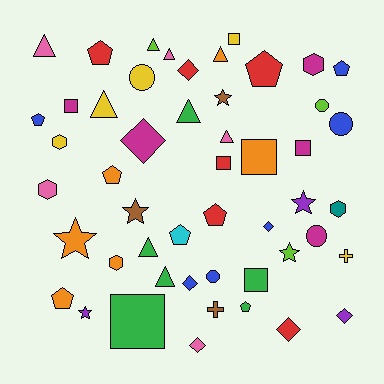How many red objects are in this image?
There are 6 red objects.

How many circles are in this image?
There are 5 circles.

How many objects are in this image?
There are 50 objects.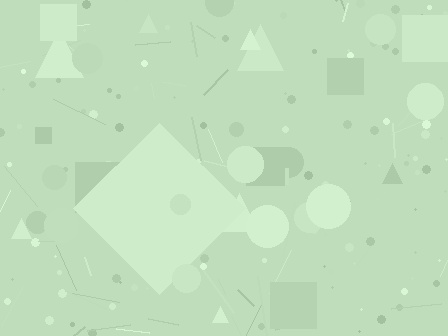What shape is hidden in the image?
A diamond is hidden in the image.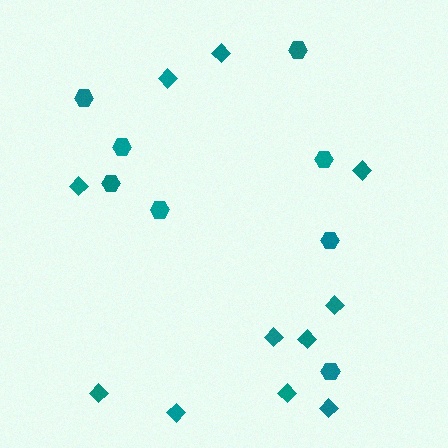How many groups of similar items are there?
There are 2 groups: one group of diamonds (11) and one group of hexagons (8).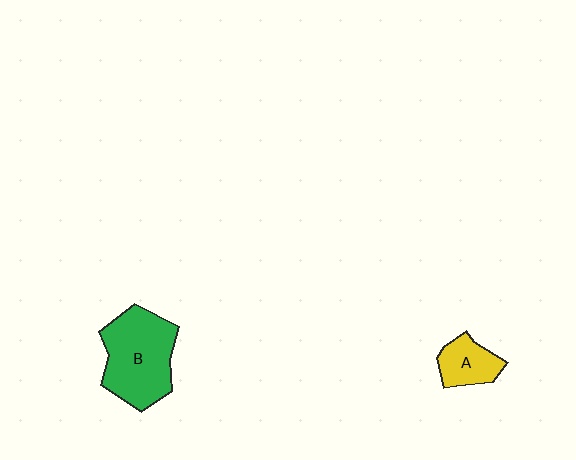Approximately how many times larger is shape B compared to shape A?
Approximately 2.4 times.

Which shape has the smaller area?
Shape A (yellow).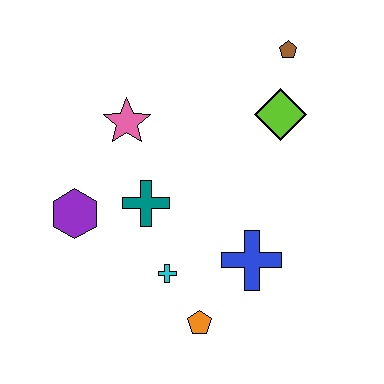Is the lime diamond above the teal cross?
Yes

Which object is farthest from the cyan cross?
The brown pentagon is farthest from the cyan cross.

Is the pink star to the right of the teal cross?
No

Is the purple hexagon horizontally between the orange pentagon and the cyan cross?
No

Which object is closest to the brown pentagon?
The lime diamond is closest to the brown pentagon.